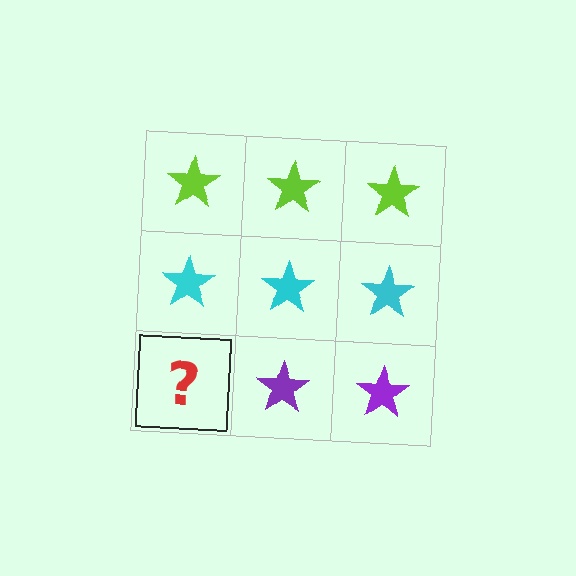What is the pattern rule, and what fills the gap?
The rule is that each row has a consistent color. The gap should be filled with a purple star.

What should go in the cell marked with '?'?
The missing cell should contain a purple star.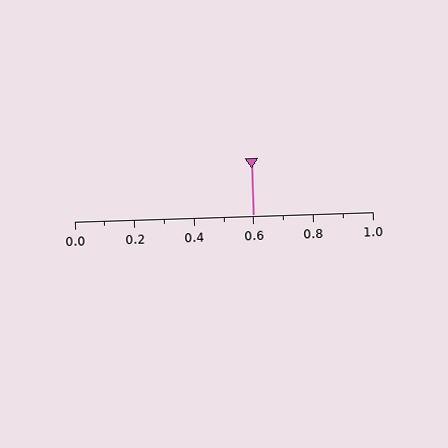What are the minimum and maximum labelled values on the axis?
The axis runs from 0.0 to 1.0.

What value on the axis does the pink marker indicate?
The marker indicates approximately 0.6.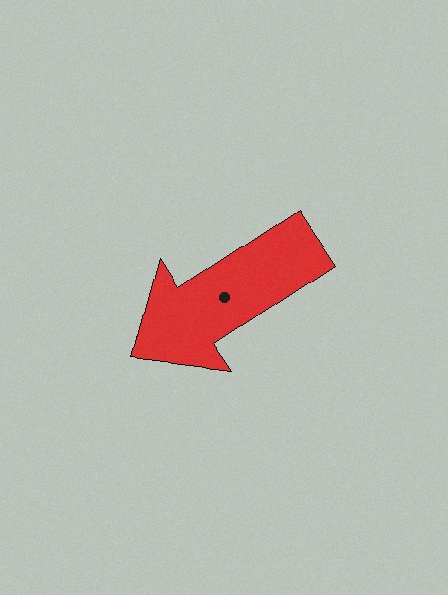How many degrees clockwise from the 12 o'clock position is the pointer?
Approximately 236 degrees.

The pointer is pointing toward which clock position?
Roughly 8 o'clock.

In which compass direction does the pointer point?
Southwest.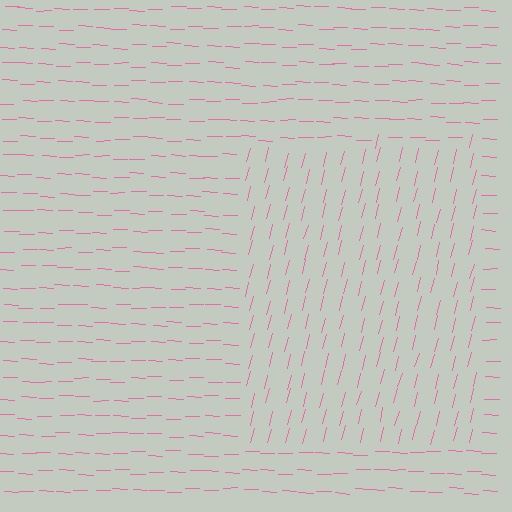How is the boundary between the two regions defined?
The boundary is defined purely by a change in line orientation (approximately 77 degrees difference). All lines are the same color and thickness.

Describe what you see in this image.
The image is filled with small pink line segments. A rectangle region in the image has lines oriented differently from the surrounding lines, creating a visible texture boundary.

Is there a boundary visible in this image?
Yes, there is a texture boundary formed by a change in line orientation.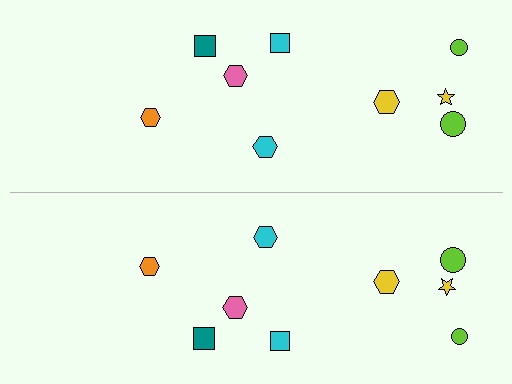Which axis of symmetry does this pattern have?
The pattern has a horizontal axis of symmetry running through the center of the image.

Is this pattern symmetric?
Yes, this pattern has bilateral (reflection) symmetry.